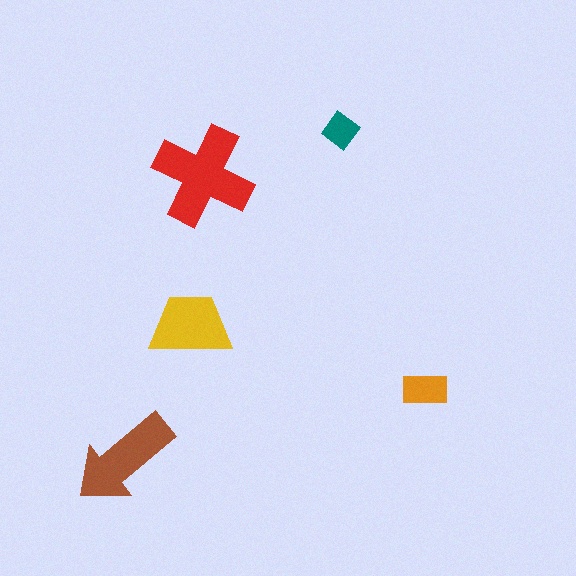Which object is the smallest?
The teal diamond.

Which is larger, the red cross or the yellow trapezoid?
The red cross.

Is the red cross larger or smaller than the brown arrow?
Larger.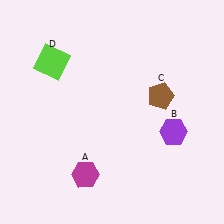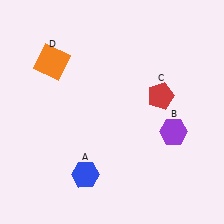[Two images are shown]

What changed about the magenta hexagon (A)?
In Image 1, A is magenta. In Image 2, it changed to blue.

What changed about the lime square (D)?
In Image 1, D is lime. In Image 2, it changed to orange.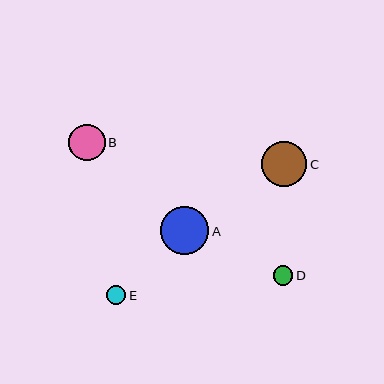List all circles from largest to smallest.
From largest to smallest: A, C, B, E, D.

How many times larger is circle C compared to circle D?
Circle C is approximately 2.3 times the size of circle D.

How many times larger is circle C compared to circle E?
Circle C is approximately 2.3 times the size of circle E.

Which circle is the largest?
Circle A is the largest with a size of approximately 48 pixels.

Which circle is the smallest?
Circle D is the smallest with a size of approximately 19 pixels.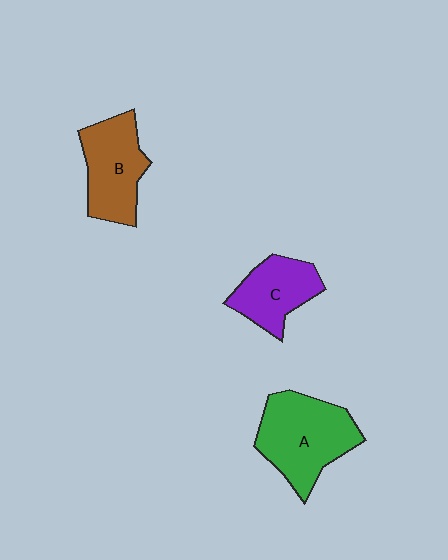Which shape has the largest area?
Shape A (green).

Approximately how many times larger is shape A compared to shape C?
Approximately 1.5 times.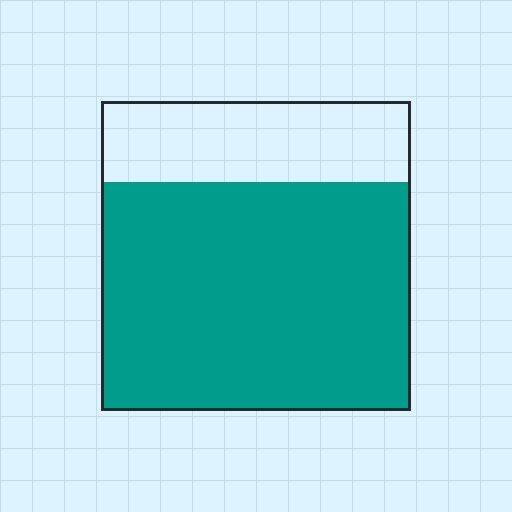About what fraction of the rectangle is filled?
About three quarters (3/4).